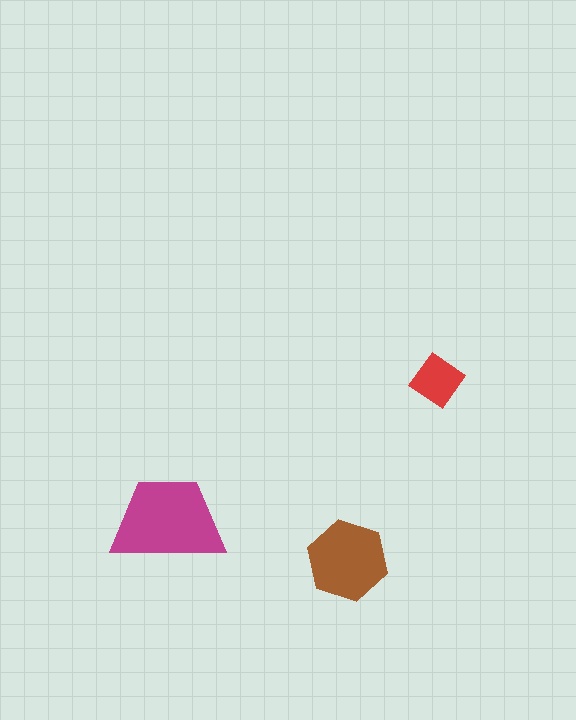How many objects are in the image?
There are 3 objects in the image.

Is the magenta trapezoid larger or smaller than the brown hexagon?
Larger.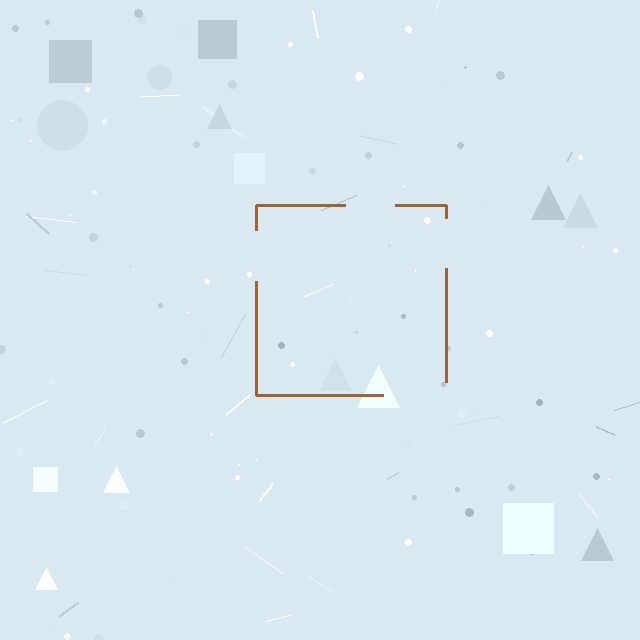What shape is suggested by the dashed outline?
The dashed outline suggests a square.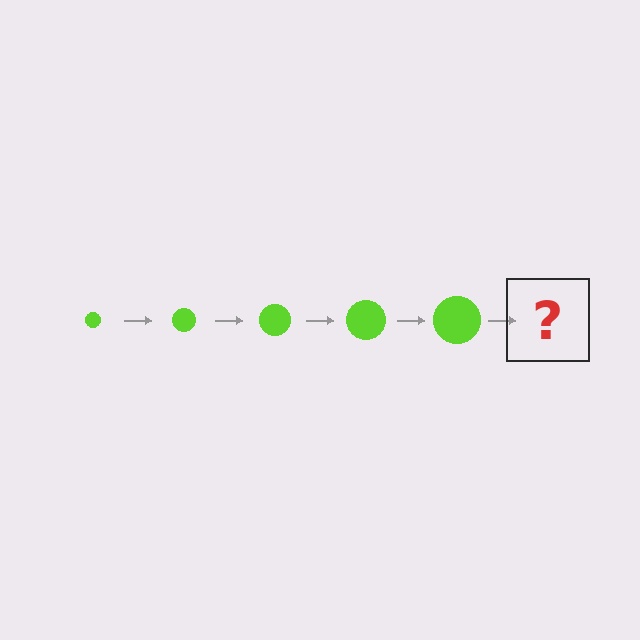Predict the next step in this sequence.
The next step is a lime circle, larger than the previous one.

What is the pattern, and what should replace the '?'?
The pattern is that the circle gets progressively larger each step. The '?' should be a lime circle, larger than the previous one.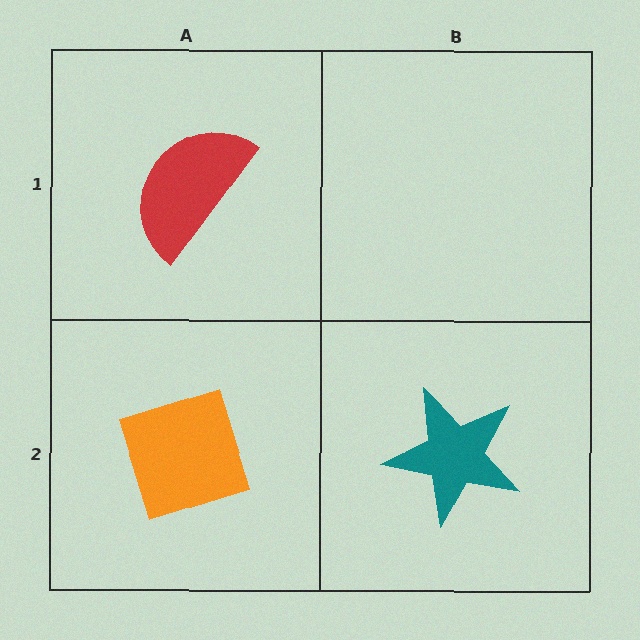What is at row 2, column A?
An orange diamond.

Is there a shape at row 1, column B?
No, that cell is empty.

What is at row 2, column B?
A teal star.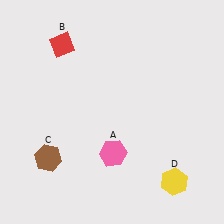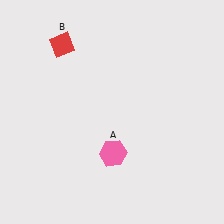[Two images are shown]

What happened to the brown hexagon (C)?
The brown hexagon (C) was removed in Image 2. It was in the bottom-left area of Image 1.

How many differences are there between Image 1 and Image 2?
There are 2 differences between the two images.